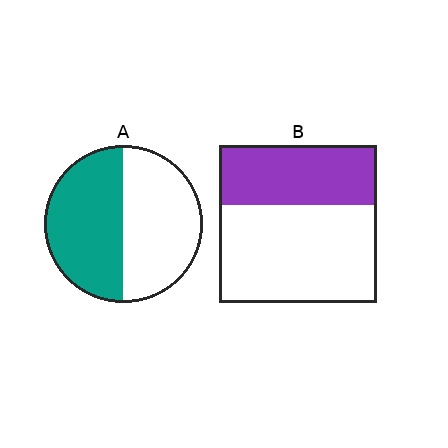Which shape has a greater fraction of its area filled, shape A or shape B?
Shape A.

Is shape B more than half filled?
No.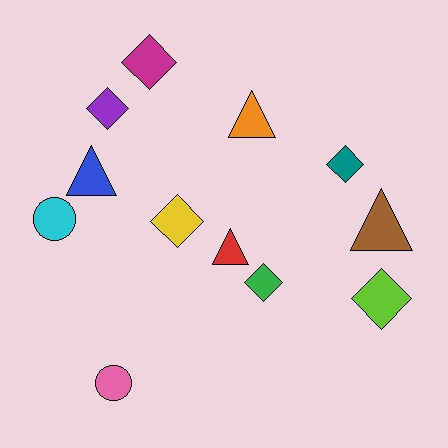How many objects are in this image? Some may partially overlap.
There are 12 objects.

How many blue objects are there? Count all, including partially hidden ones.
There is 1 blue object.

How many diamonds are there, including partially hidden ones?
There are 6 diamonds.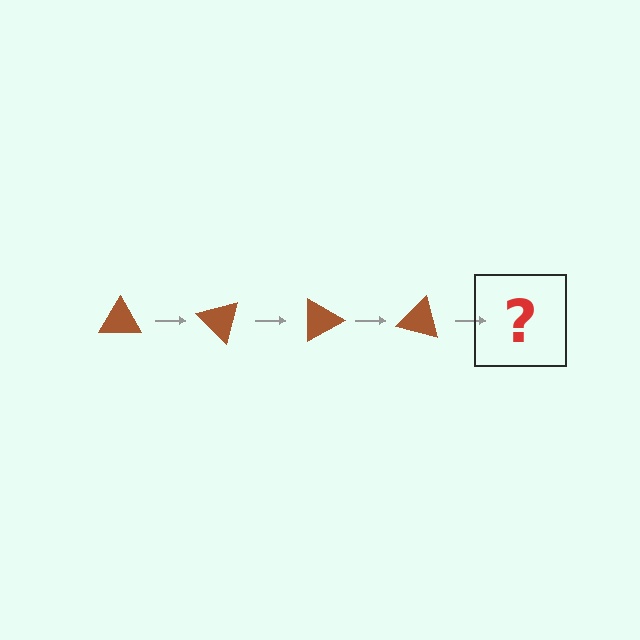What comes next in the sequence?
The next element should be a brown triangle rotated 180 degrees.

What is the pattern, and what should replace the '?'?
The pattern is that the triangle rotates 45 degrees each step. The '?' should be a brown triangle rotated 180 degrees.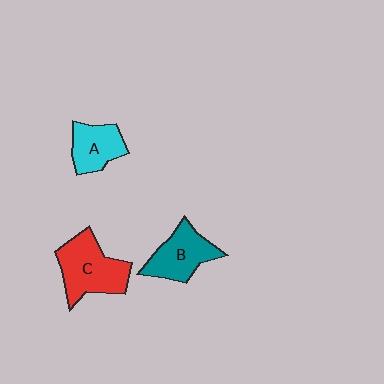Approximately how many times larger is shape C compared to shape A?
Approximately 1.6 times.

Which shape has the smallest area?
Shape A (cyan).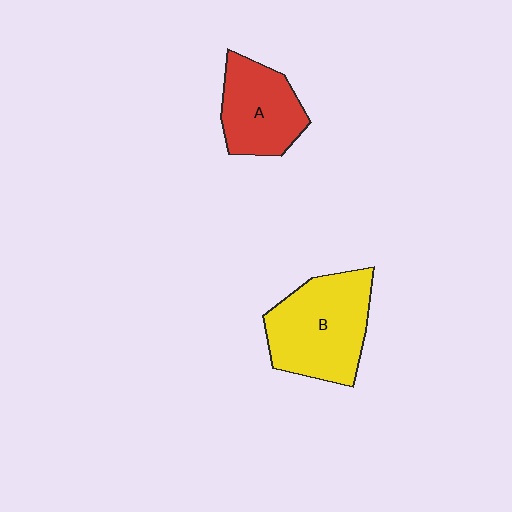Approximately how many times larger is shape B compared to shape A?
Approximately 1.4 times.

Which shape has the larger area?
Shape B (yellow).